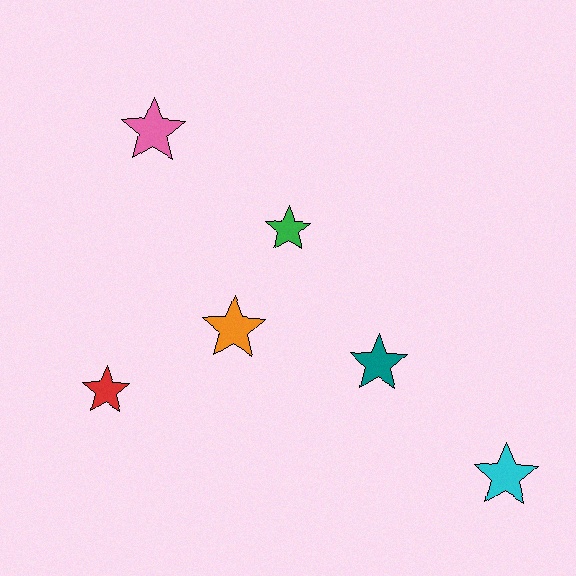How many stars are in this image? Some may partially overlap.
There are 6 stars.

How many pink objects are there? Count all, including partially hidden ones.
There is 1 pink object.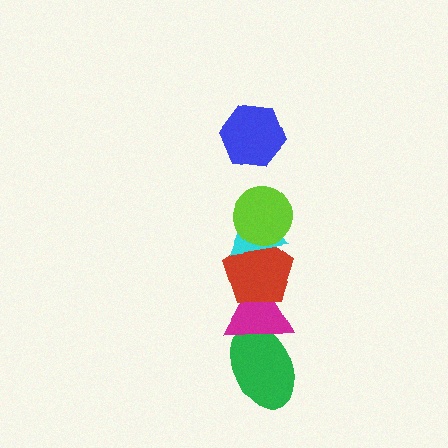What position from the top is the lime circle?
The lime circle is 2nd from the top.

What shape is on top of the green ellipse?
The magenta triangle is on top of the green ellipse.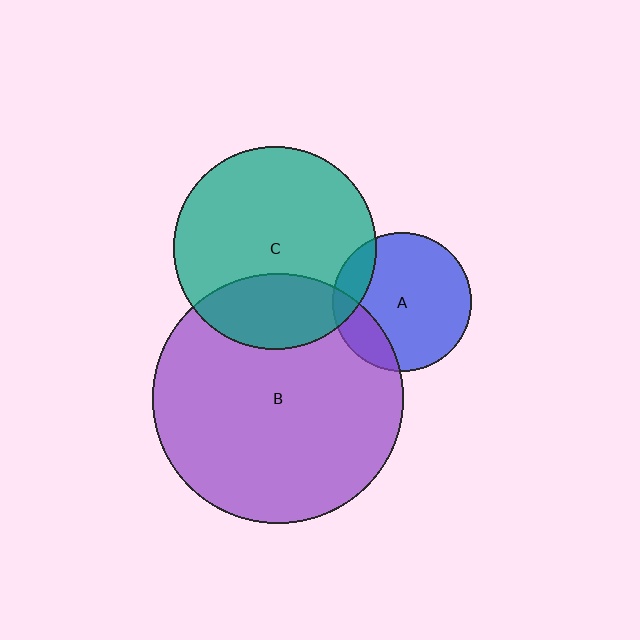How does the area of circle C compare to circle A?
Approximately 2.1 times.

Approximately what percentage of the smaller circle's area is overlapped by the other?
Approximately 30%.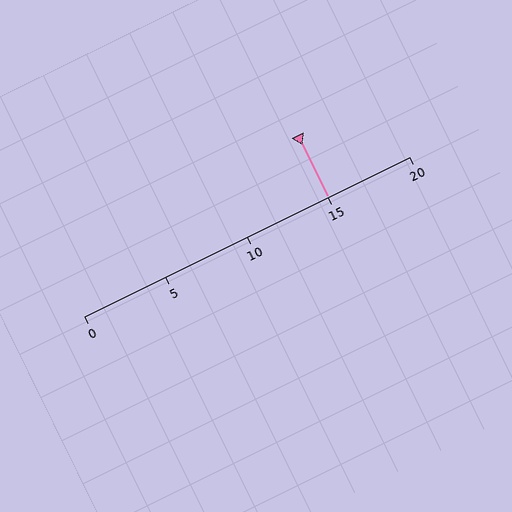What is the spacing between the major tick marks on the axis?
The major ticks are spaced 5 apart.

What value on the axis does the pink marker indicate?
The marker indicates approximately 15.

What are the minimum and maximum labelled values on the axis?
The axis runs from 0 to 20.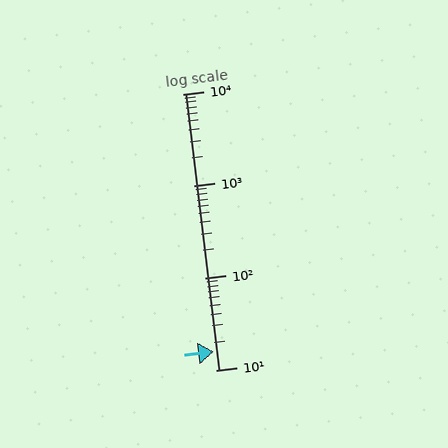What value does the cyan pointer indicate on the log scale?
The pointer indicates approximately 16.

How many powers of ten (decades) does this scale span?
The scale spans 3 decades, from 10 to 10000.